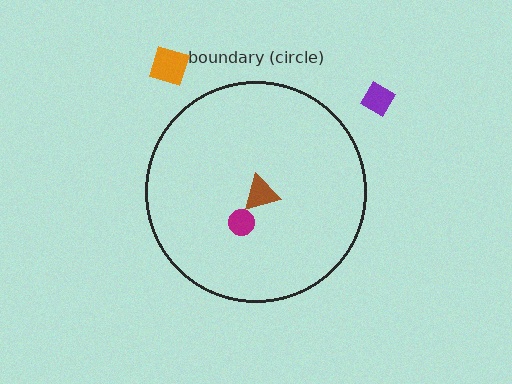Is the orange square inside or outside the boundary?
Outside.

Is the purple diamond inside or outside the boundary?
Outside.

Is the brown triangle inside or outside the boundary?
Inside.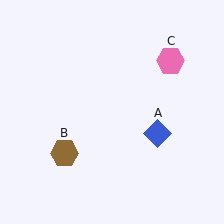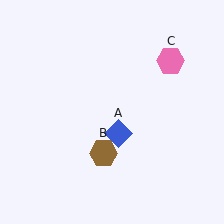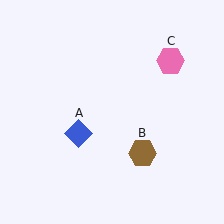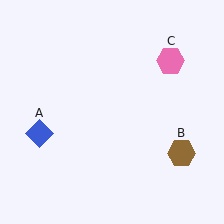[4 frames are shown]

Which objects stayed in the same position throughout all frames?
Pink hexagon (object C) remained stationary.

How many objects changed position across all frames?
2 objects changed position: blue diamond (object A), brown hexagon (object B).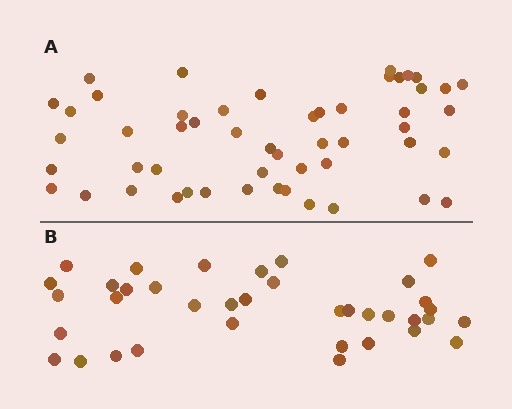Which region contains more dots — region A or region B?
Region A (the top region) has more dots.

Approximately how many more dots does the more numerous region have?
Region A has approximately 15 more dots than region B.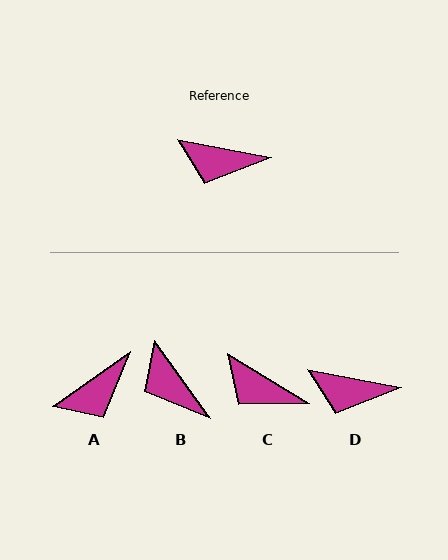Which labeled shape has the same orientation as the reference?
D.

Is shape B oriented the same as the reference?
No, it is off by about 43 degrees.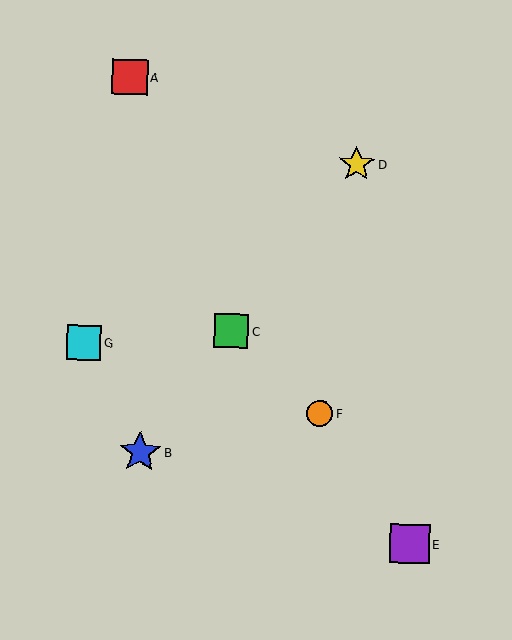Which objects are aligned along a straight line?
Objects B, C, D are aligned along a straight line.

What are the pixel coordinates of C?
Object C is at (231, 331).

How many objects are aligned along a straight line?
3 objects (B, C, D) are aligned along a straight line.